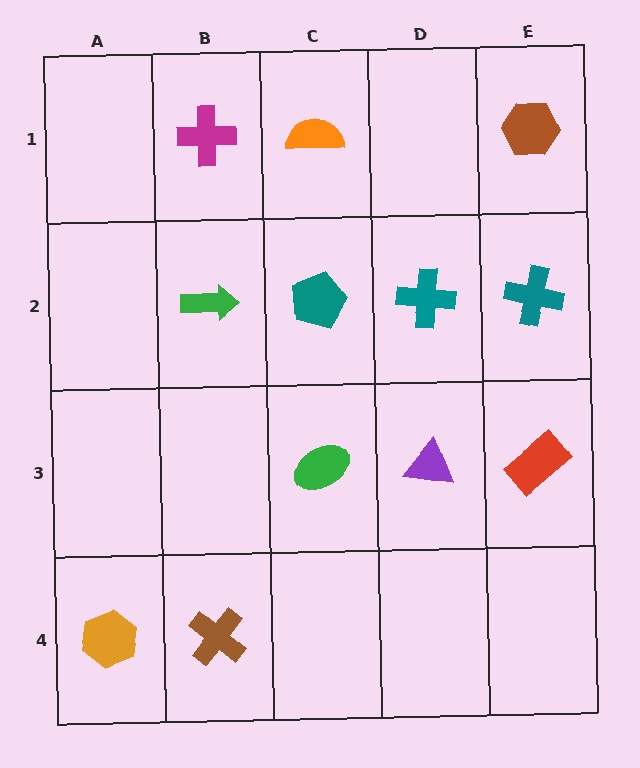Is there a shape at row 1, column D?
No, that cell is empty.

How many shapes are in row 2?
4 shapes.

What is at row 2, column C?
A teal pentagon.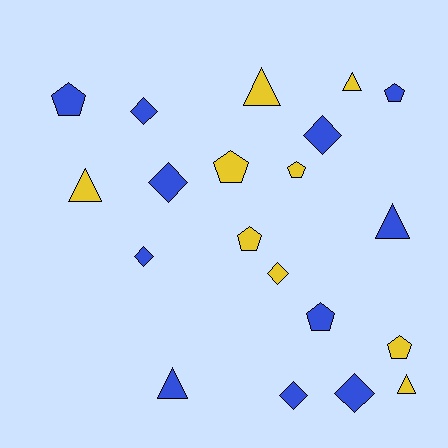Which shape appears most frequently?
Pentagon, with 7 objects.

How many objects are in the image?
There are 20 objects.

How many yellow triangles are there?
There are 4 yellow triangles.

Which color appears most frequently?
Blue, with 11 objects.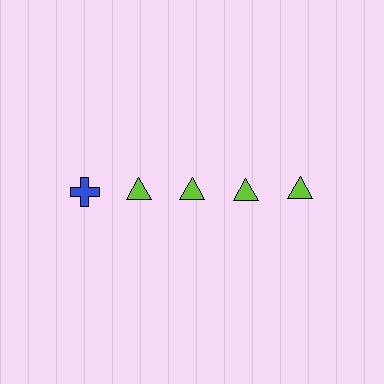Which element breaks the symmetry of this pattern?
The blue cross in the top row, leftmost column breaks the symmetry. All other shapes are lime triangles.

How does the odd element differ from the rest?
It differs in both color (blue instead of lime) and shape (cross instead of triangle).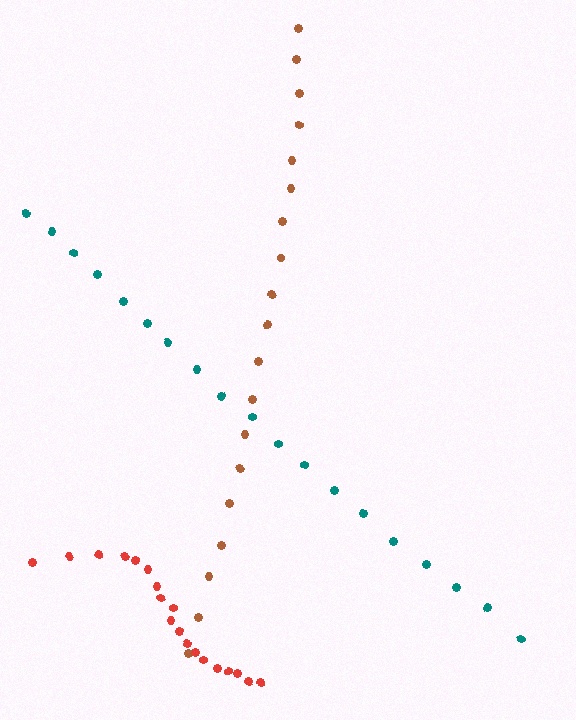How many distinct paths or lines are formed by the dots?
There are 3 distinct paths.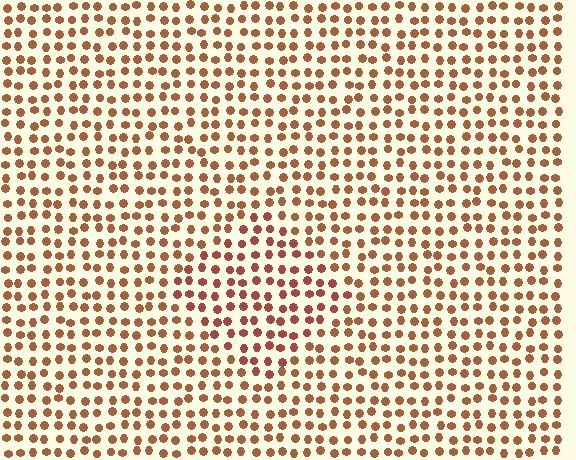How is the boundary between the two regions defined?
The boundary is defined purely by a slight shift in hue (about 17 degrees). Spacing, size, and orientation are identical on both sides.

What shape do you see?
I see a diamond.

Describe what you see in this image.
The image is filled with small brown elements in a uniform arrangement. A diamond-shaped region is visible where the elements are tinted to a slightly different hue, forming a subtle color boundary.